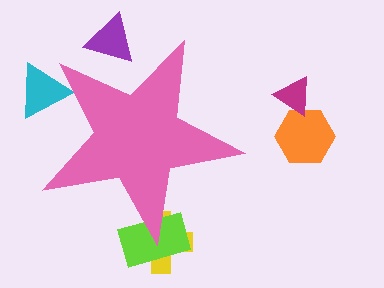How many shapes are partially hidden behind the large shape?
4 shapes are partially hidden.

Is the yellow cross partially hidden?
Yes, the yellow cross is partially hidden behind the pink star.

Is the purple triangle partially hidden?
Yes, the purple triangle is partially hidden behind the pink star.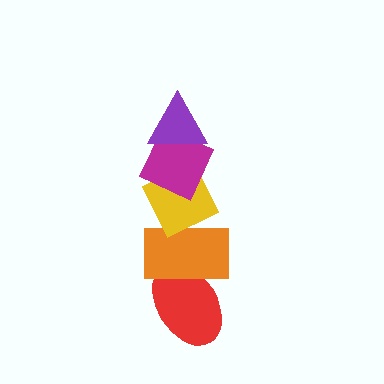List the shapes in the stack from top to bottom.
From top to bottom: the purple triangle, the magenta diamond, the yellow diamond, the orange rectangle, the red ellipse.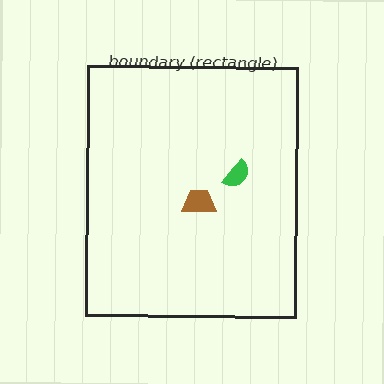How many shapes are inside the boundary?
2 inside, 0 outside.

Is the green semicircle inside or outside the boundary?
Inside.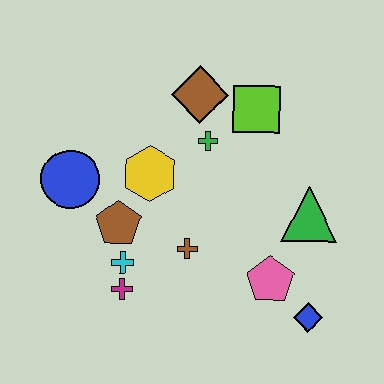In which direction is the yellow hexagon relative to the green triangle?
The yellow hexagon is to the left of the green triangle.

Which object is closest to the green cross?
The brown diamond is closest to the green cross.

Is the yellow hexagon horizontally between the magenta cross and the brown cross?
Yes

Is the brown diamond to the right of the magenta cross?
Yes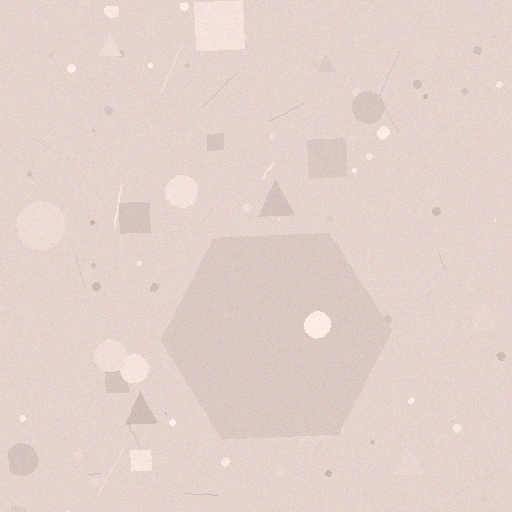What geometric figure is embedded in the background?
A hexagon is embedded in the background.